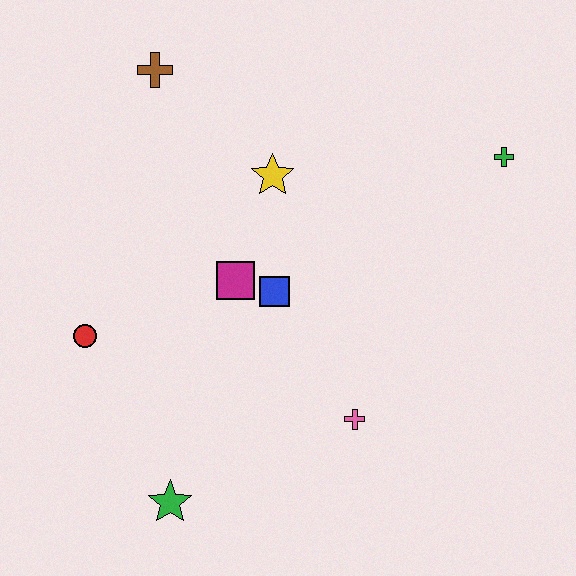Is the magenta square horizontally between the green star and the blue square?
Yes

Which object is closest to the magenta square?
The blue square is closest to the magenta square.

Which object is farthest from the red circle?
The green cross is farthest from the red circle.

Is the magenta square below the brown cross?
Yes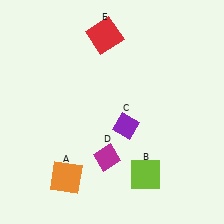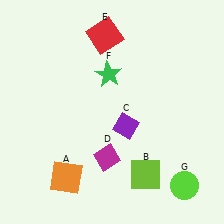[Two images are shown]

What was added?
A green star (F), a lime circle (G) were added in Image 2.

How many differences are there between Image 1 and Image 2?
There are 2 differences between the two images.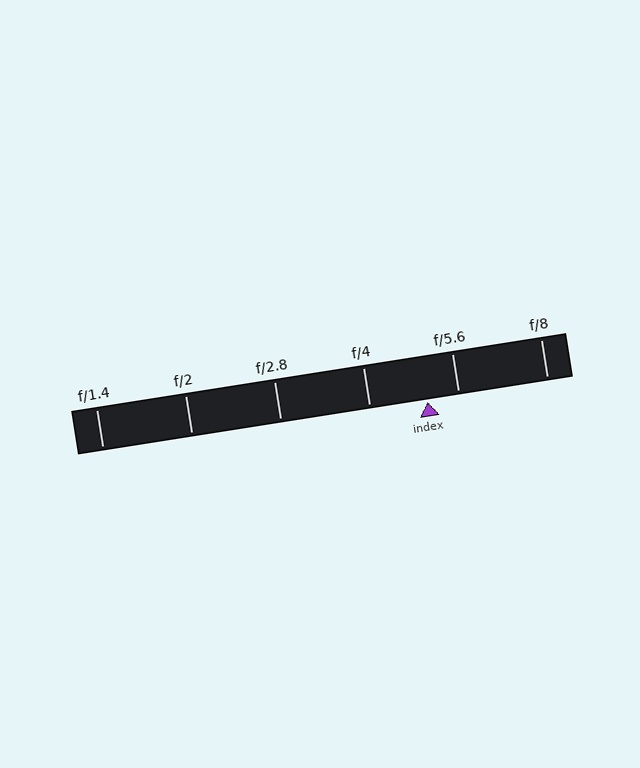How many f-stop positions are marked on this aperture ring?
There are 6 f-stop positions marked.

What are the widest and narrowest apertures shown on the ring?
The widest aperture shown is f/1.4 and the narrowest is f/8.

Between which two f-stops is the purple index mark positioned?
The index mark is between f/4 and f/5.6.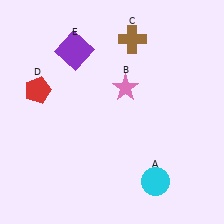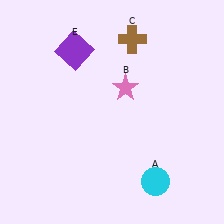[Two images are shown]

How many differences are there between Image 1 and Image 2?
There is 1 difference between the two images.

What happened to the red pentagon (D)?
The red pentagon (D) was removed in Image 2. It was in the top-left area of Image 1.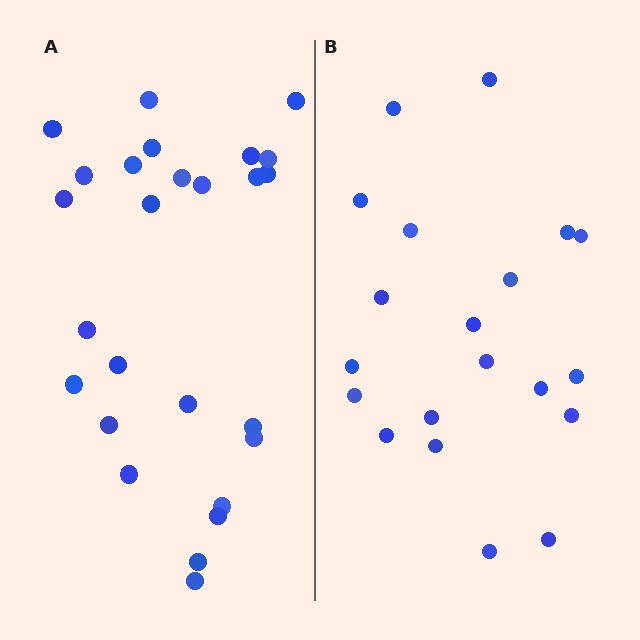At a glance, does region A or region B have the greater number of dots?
Region A (the left region) has more dots.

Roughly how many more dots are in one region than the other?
Region A has about 6 more dots than region B.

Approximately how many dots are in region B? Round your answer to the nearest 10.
About 20 dots.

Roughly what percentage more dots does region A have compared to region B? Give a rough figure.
About 30% more.